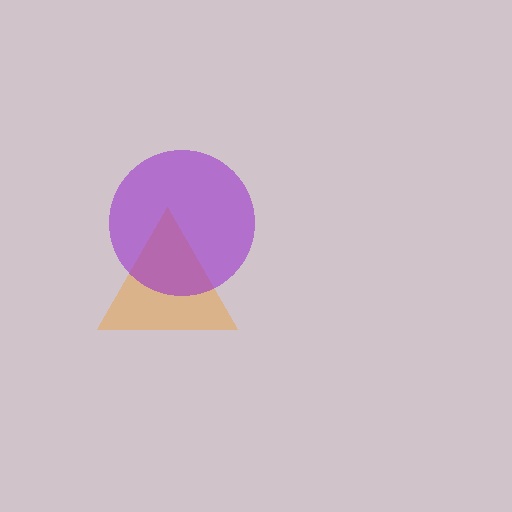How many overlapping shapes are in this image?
There are 2 overlapping shapes in the image.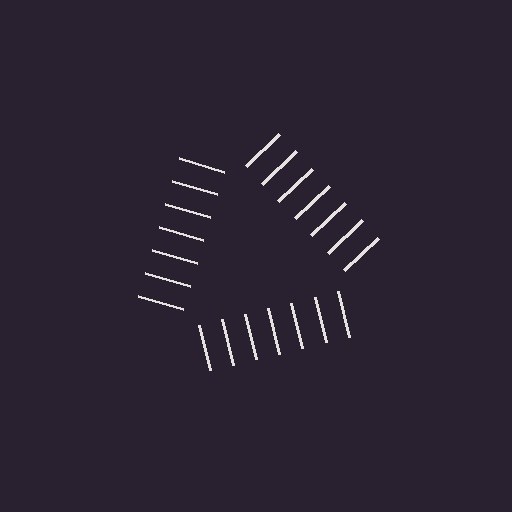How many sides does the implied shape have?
3 sides — the line-ends trace a triangle.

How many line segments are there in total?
21 — 7 along each of the 3 edges.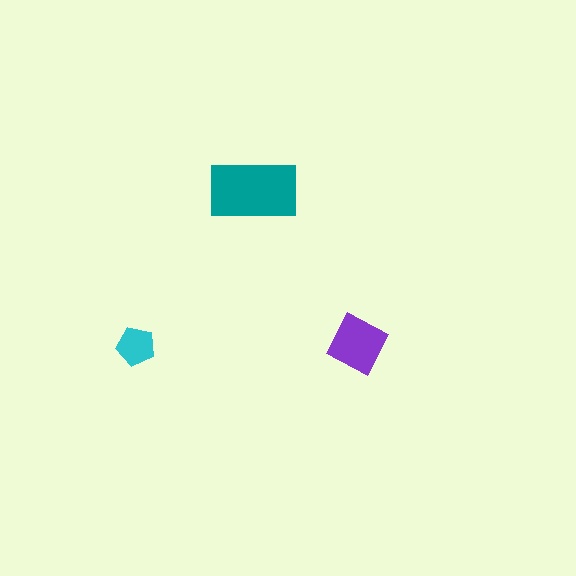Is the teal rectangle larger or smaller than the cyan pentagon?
Larger.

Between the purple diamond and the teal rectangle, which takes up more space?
The teal rectangle.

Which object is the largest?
The teal rectangle.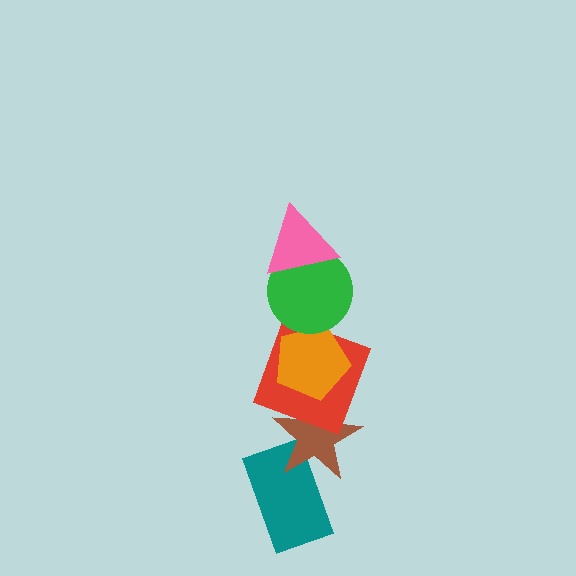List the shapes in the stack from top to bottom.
From top to bottom: the pink triangle, the green circle, the orange pentagon, the red square, the brown star, the teal rectangle.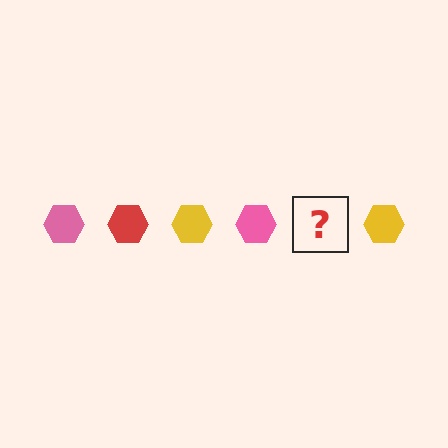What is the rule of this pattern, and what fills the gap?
The rule is that the pattern cycles through pink, red, yellow hexagons. The gap should be filled with a red hexagon.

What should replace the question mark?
The question mark should be replaced with a red hexagon.